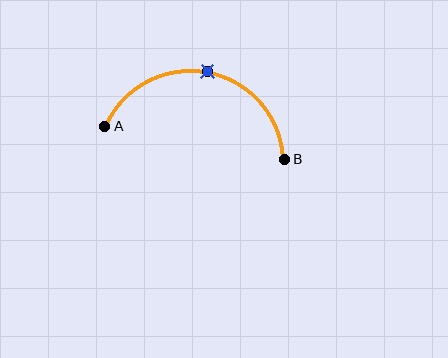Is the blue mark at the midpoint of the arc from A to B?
Yes. The blue mark lies on the arc at equal arc-length from both A and B — it is the arc midpoint.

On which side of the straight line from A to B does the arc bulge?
The arc bulges above the straight line connecting A and B.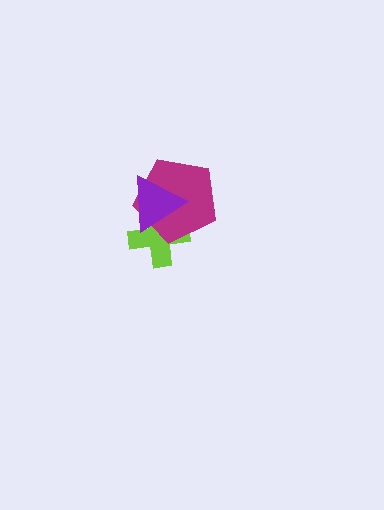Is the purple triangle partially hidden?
No, no other shape covers it.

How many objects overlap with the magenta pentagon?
2 objects overlap with the magenta pentagon.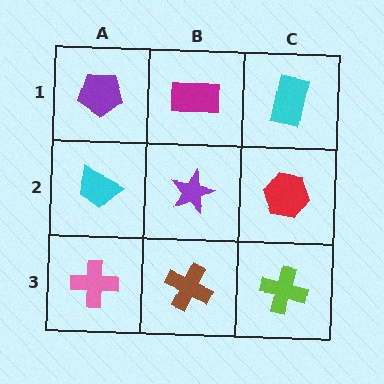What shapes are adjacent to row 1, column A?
A cyan trapezoid (row 2, column A), a magenta rectangle (row 1, column B).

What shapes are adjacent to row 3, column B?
A purple star (row 2, column B), a pink cross (row 3, column A), a lime cross (row 3, column C).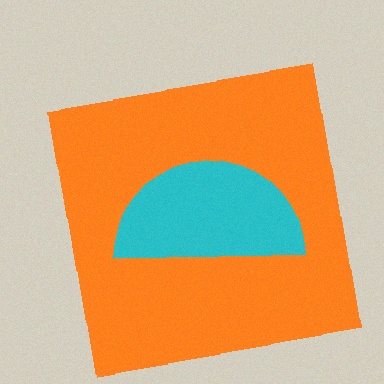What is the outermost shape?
The orange square.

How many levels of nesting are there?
2.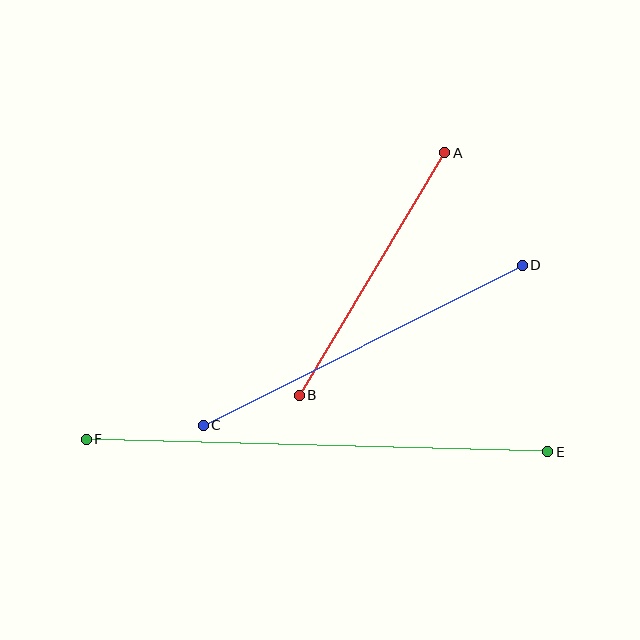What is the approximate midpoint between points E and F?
The midpoint is at approximately (317, 445) pixels.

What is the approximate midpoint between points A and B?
The midpoint is at approximately (372, 274) pixels.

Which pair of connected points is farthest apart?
Points E and F are farthest apart.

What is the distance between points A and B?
The distance is approximately 283 pixels.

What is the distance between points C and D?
The distance is approximately 357 pixels.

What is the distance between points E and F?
The distance is approximately 462 pixels.